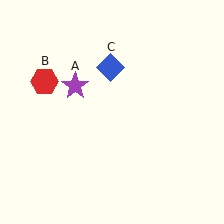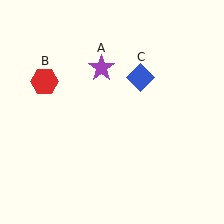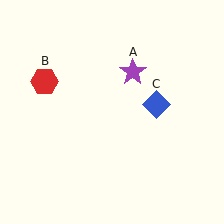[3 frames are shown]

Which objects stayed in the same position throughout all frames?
Red hexagon (object B) remained stationary.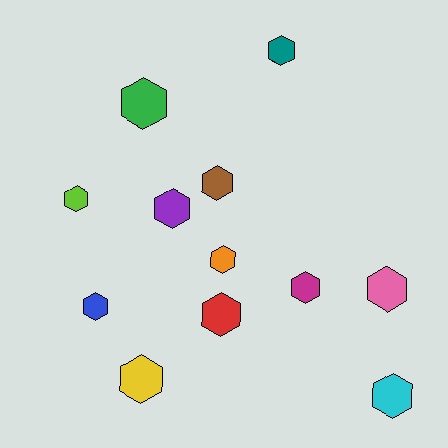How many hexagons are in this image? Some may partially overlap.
There are 12 hexagons.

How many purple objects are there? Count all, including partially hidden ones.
There is 1 purple object.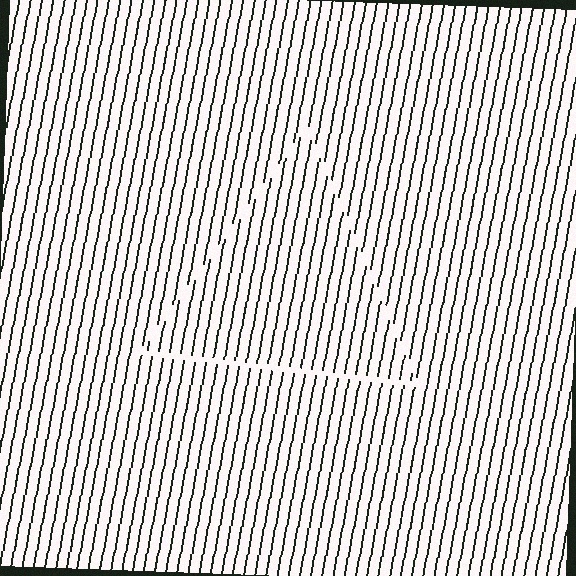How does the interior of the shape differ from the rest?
The interior of the shape contains the same grating, shifted by half a period — the contour is defined by the phase discontinuity where line-ends from the inner and outer gratings abut.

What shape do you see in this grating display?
An illusory triangle. The interior of the shape contains the same grating, shifted by half a period — the contour is defined by the phase discontinuity where line-ends from the inner and outer gratings abut.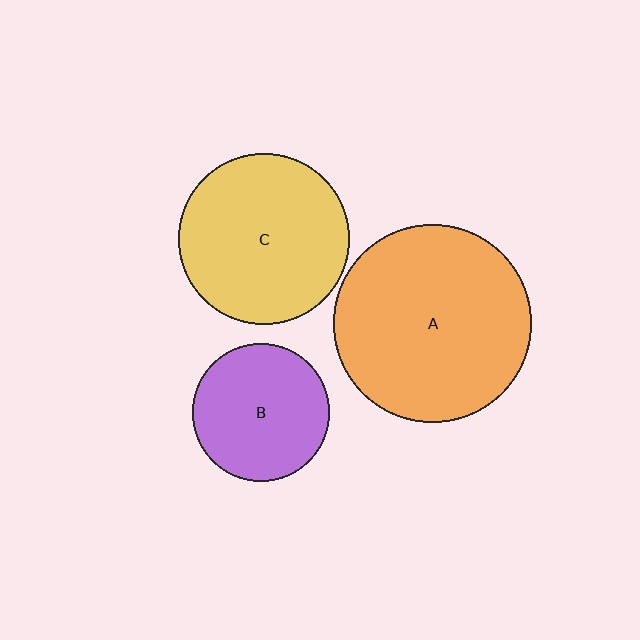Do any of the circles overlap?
No, none of the circles overlap.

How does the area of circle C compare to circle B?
Approximately 1.6 times.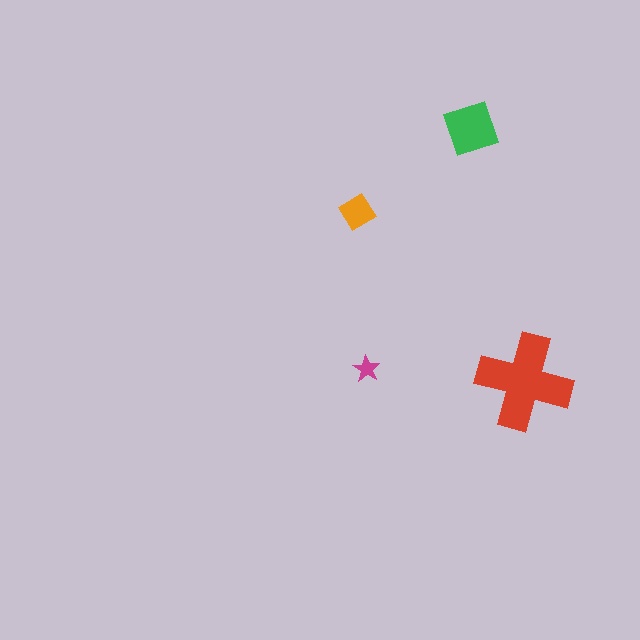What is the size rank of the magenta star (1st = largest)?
4th.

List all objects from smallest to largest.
The magenta star, the orange diamond, the green square, the red cross.